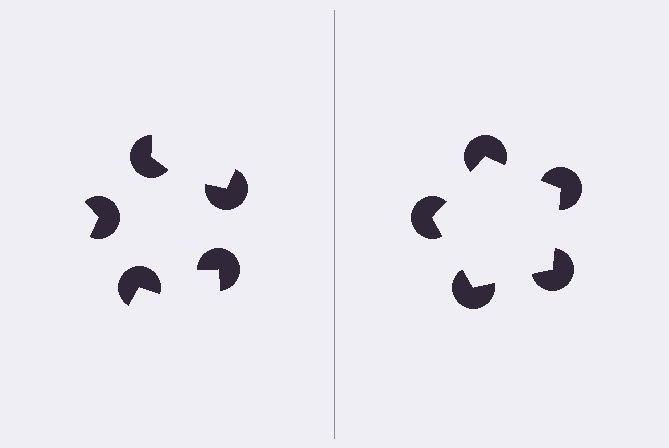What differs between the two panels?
The pac-man discs are positioned identically on both sides; only the wedge orientations differ. On the right they align to a pentagon; on the left they are misaligned.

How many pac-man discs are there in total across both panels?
10 — 5 on each side.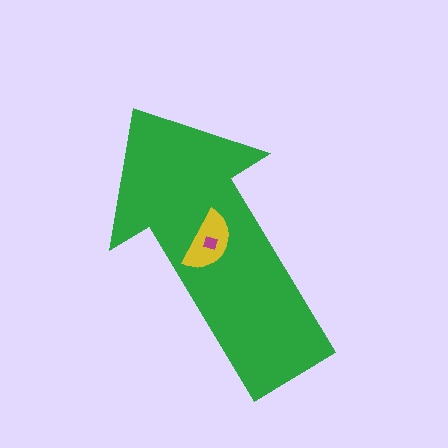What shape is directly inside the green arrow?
The yellow semicircle.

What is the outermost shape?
The green arrow.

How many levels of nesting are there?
3.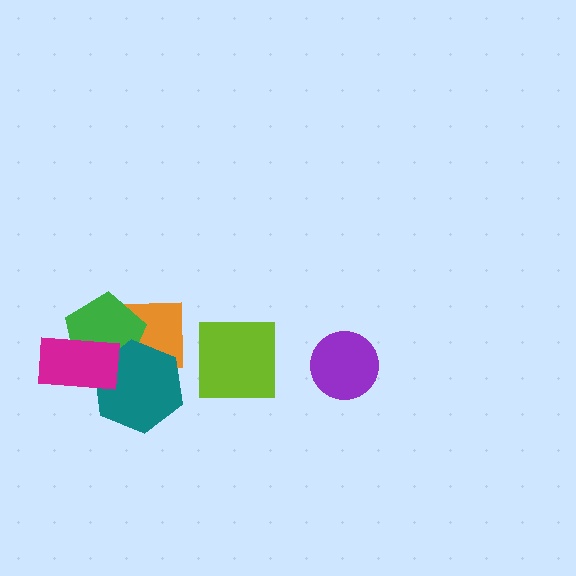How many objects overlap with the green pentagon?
3 objects overlap with the green pentagon.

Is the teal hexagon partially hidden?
Yes, it is partially covered by another shape.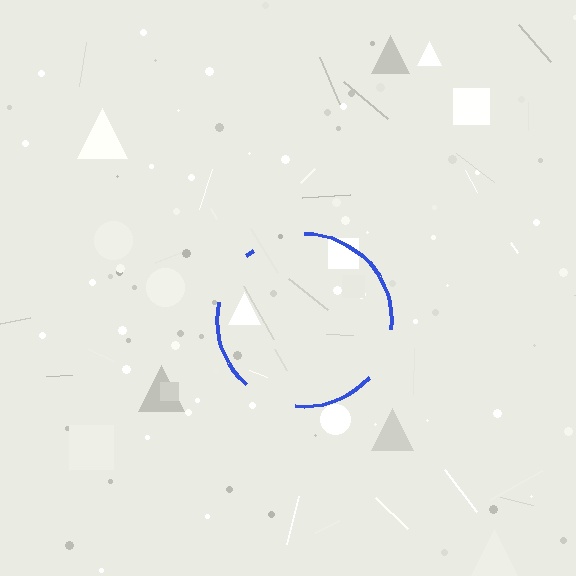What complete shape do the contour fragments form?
The contour fragments form a circle.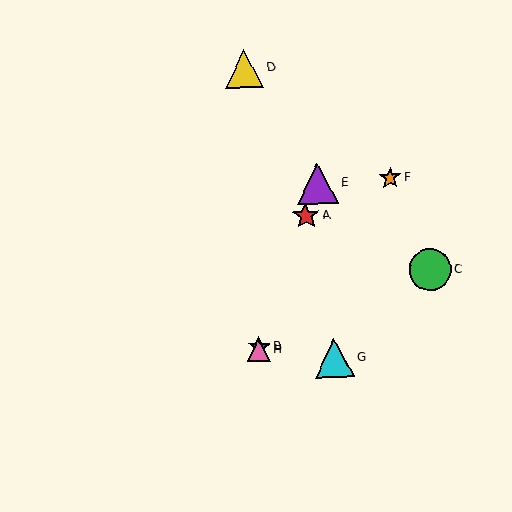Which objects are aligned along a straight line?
Objects A, B, E, H are aligned along a straight line.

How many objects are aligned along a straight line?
4 objects (A, B, E, H) are aligned along a straight line.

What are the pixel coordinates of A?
Object A is at (306, 216).